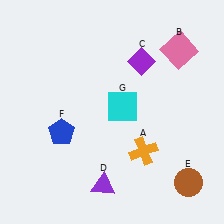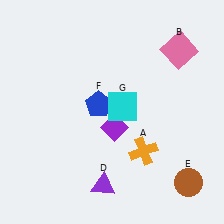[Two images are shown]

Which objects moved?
The objects that moved are: the purple diamond (C), the blue pentagon (F).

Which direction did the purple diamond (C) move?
The purple diamond (C) moved down.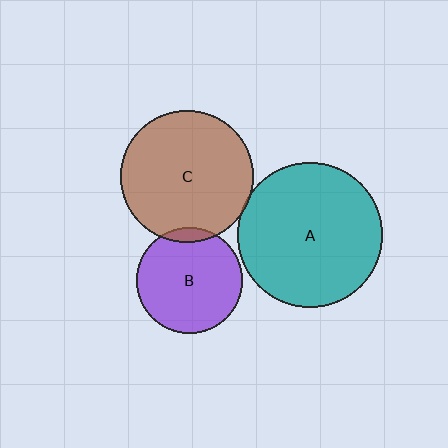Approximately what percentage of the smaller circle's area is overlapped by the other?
Approximately 5%.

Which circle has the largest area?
Circle A (teal).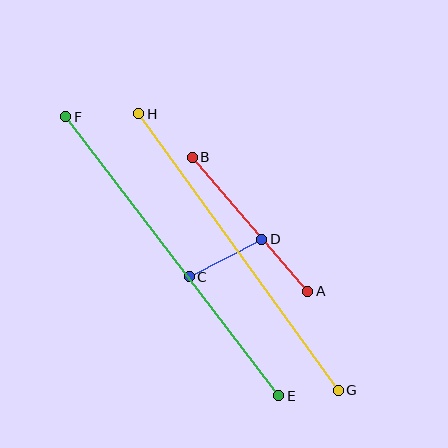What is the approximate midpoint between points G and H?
The midpoint is at approximately (238, 252) pixels.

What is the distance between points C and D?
The distance is approximately 82 pixels.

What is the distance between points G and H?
The distance is approximately 341 pixels.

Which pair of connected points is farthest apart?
Points E and F are farthest apart.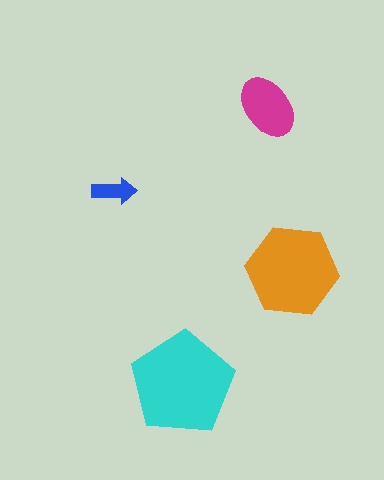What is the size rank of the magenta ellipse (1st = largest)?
3rd.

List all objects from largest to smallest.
The cyan pentagon, the orange hexagon, the magenta ellipse, the blue arrow.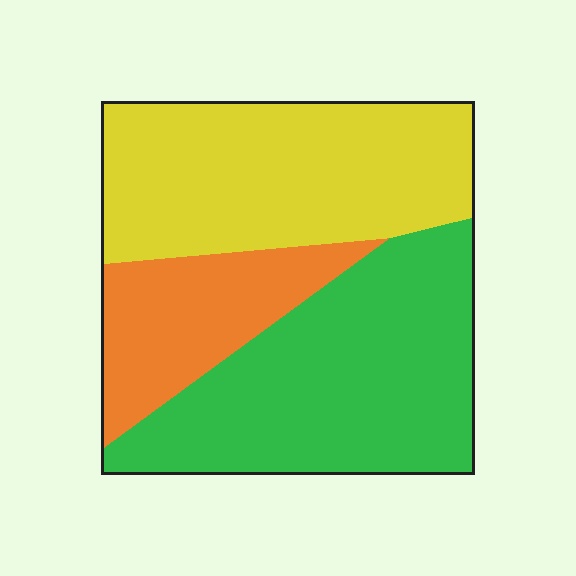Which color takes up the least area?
Orange, at roughly 20%.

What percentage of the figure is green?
Green covers 42% of the figure.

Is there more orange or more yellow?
Yellow.